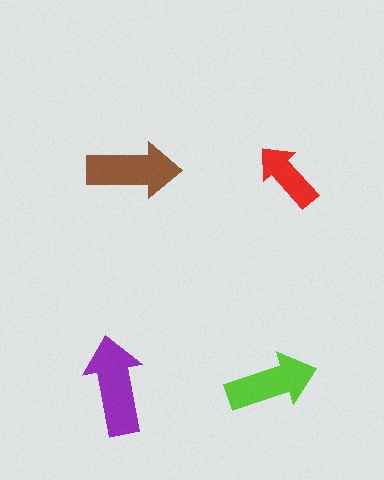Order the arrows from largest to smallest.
the purple one, the brown one, the lime one, the red one.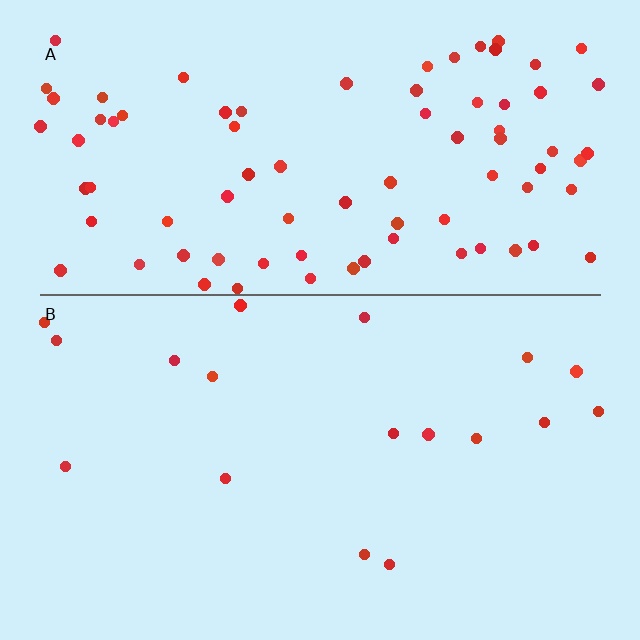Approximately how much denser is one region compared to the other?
Approximately 4.7× — region A over region B.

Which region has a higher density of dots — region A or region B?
A (the top).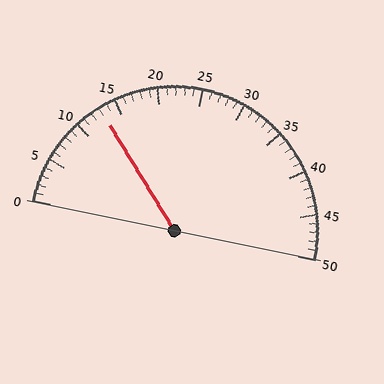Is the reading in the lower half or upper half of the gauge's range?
The reading is in the lower half of the range (0 to 50).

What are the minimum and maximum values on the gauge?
The gauge ranges from 0 to 50.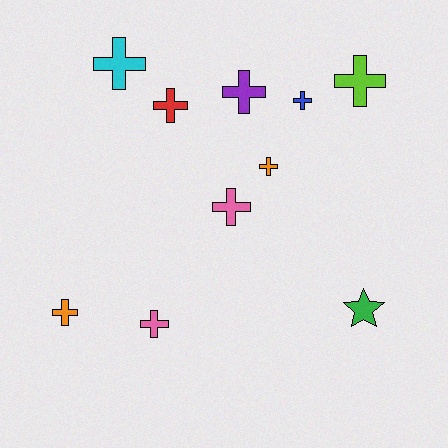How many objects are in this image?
There are 10 objects.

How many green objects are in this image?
There is 1 green object.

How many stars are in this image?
There is 1 star.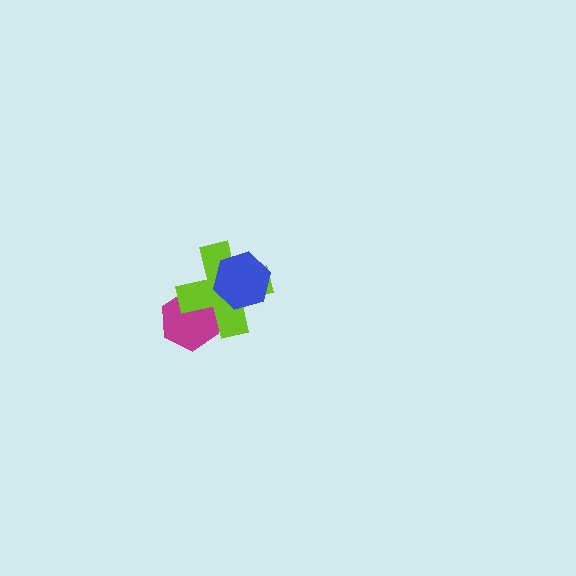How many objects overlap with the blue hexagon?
1 object overlaps with the blue hexagon.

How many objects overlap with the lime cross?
2 objects overlap with the lime cross.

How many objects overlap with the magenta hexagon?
1 object overlaps with the magenta hexagon.